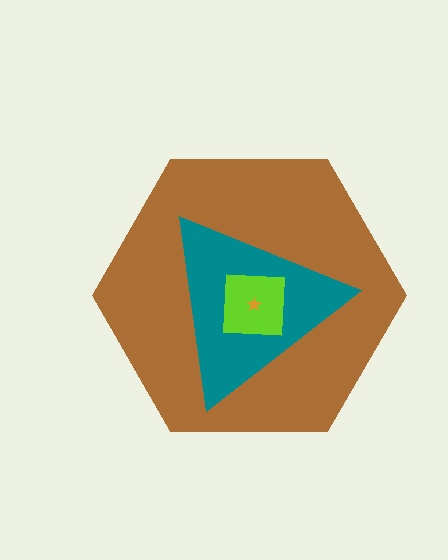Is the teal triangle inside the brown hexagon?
Yes.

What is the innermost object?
The orange star.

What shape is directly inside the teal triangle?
The lime square.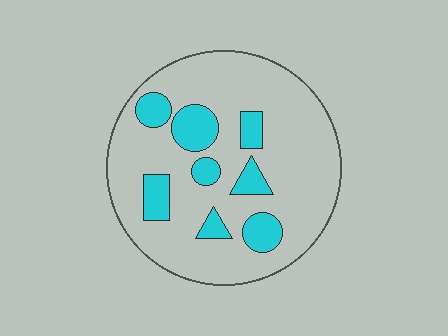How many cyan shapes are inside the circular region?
8.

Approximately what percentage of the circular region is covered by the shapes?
Approximately 20%.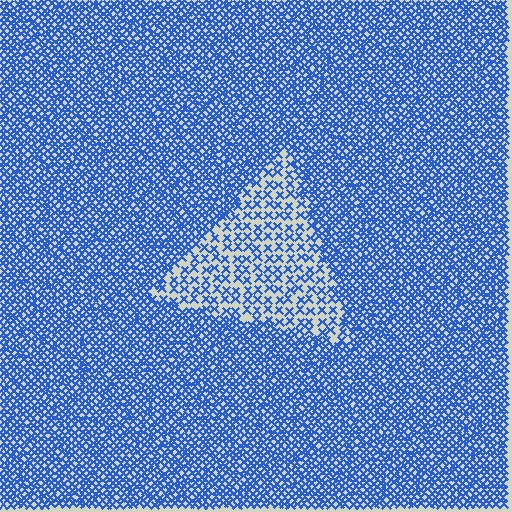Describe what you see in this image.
The image contains small blue elements arranged at two different densities. A triangle-shaped region is visible where the elements are less densely packed than the surrounding area.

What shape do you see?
I see a triangle.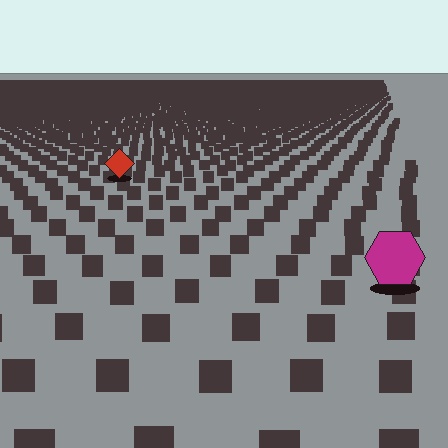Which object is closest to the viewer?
The magenta hexagon is closest. The texture marks near it are larger and more spread out.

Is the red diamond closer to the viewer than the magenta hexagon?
No. The magenta hexagon is closer — you can tell from the texture gradient: the ground texture is coarser near it.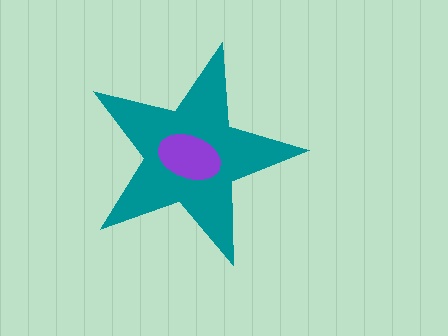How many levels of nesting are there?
2.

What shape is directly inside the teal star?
The purple ellipse.